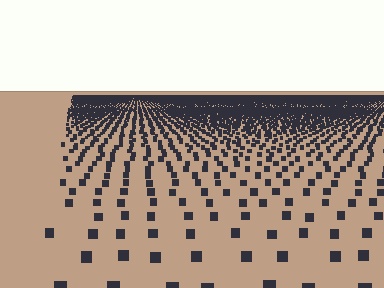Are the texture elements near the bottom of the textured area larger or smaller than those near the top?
Larger. Near the bottom, elements are closer to the viewer and appear at a bigger on-screen size.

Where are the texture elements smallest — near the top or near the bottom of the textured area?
Near the top.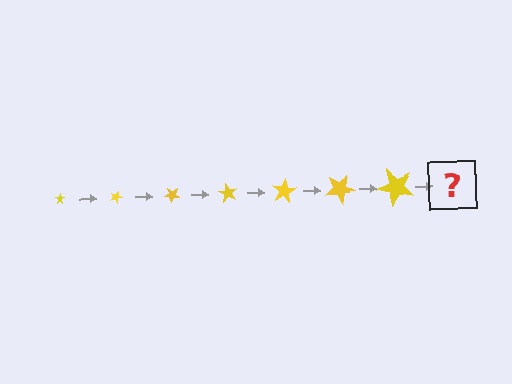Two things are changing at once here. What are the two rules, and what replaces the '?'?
The two rules are that the star grows larger each step and it rotates 20 degrees each step. The '?' should be a star, larger than the previous one and rotated 140 degrees from the start.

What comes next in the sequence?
The next element should be a star, larger than the previous one and rotated 140 degrees from the start.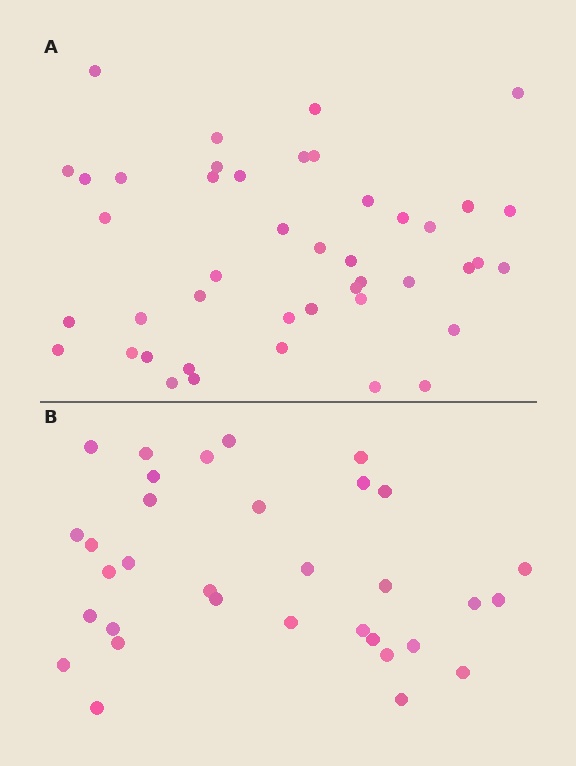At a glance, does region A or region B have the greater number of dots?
Region A (the top region) has more dots.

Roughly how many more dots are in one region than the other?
Region A has roughly 12 or so more dots than region B.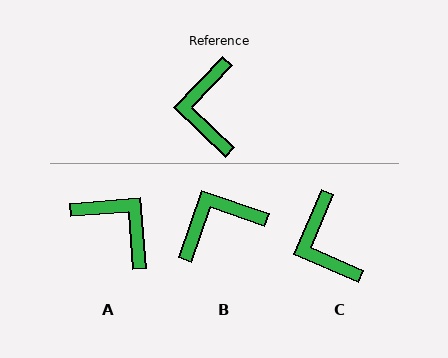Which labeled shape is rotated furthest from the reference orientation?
A, about 132 degrees away.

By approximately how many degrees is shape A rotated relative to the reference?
Approximately 132 degrees clockwise.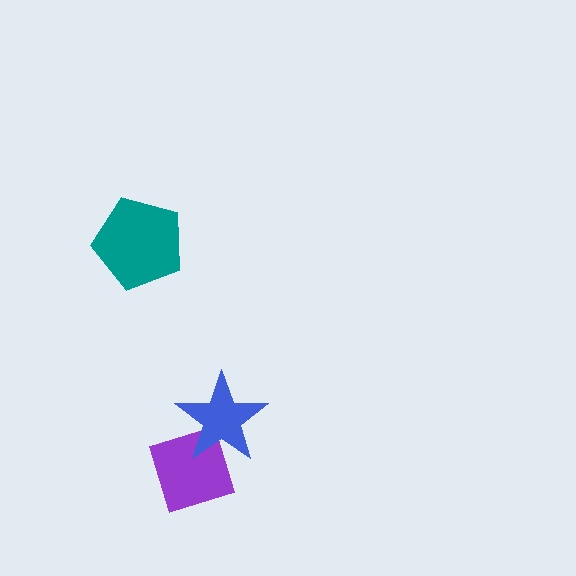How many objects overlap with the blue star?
1 object overlaps with the blue star.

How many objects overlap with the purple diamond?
1 object overlaps with the purple diamond.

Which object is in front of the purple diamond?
The blue star is in front of the purple diamond.